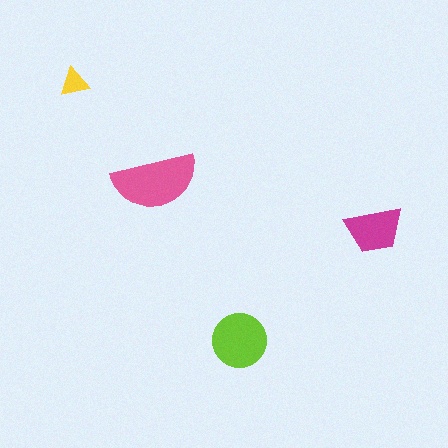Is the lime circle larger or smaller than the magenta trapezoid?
Larger.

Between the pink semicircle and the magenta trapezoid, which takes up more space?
The pink semicircle.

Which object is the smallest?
The yellow triangle.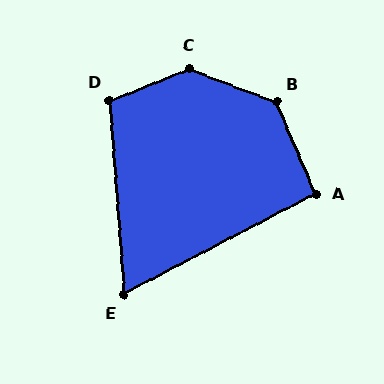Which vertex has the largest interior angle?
C, at approximately 137 degrees.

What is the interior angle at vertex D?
Approximately 108 degrees (obtuse).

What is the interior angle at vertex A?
Approximately 95 degrees (approximately right).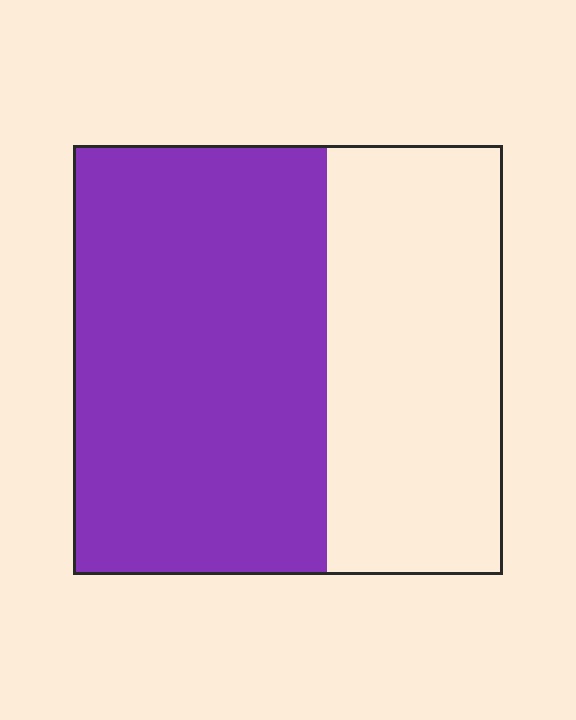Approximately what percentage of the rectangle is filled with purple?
Approximately 60%.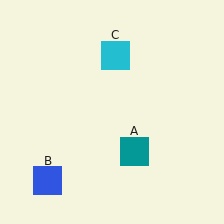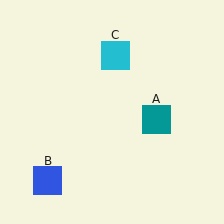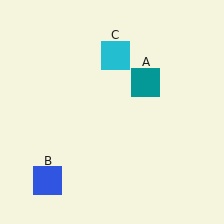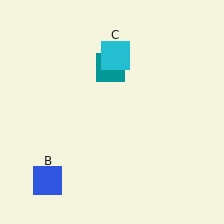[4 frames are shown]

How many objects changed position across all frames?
1 object changed position: teal square (object A).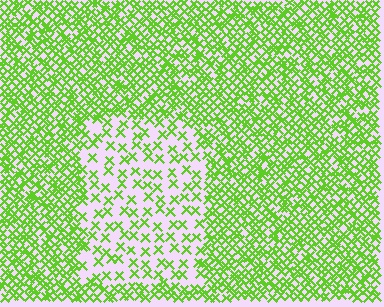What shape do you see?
I see a rectangle.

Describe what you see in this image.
The image contains small lime elements arranged at two different densities. A rectangle-shaped region is visible where the elements are less densely packed than the surrounding area.